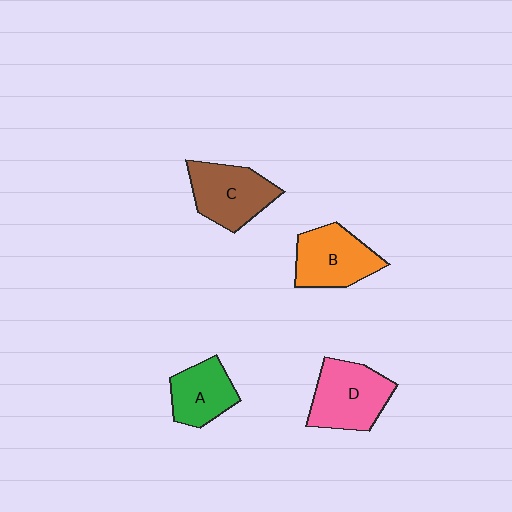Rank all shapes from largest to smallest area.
From largest to smallest: D (pink), C (brown), B (orange), A (green).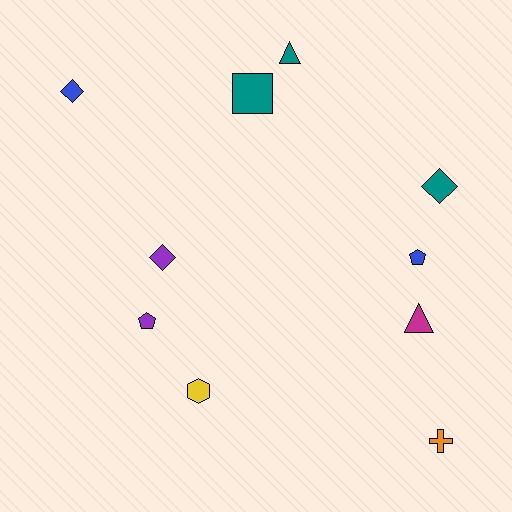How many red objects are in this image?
There are no red objects.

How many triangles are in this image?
There are 2 triangles.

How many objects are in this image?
There are 10 objects.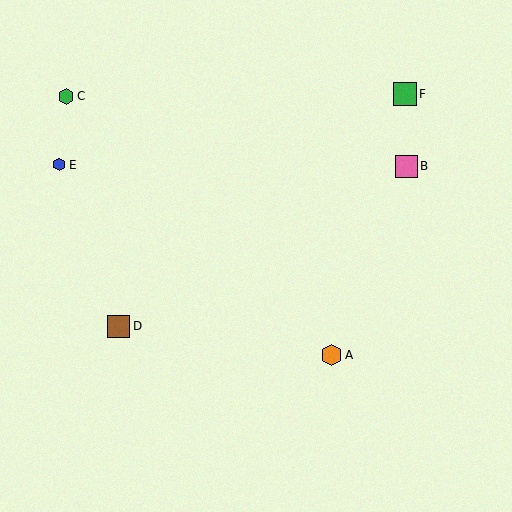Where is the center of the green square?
The center of the green square is at (405, 94).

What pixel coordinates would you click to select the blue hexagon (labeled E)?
Click at (59, 165) to select the blue hexagon E.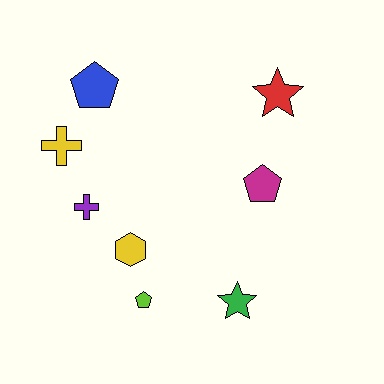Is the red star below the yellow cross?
No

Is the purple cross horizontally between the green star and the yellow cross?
Yes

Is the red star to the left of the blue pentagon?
No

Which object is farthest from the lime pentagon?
The red star is farthest from the lime pentagon.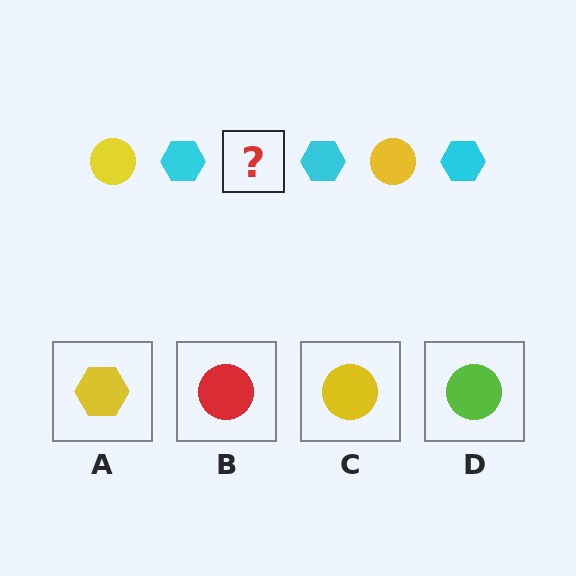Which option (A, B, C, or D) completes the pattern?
C.